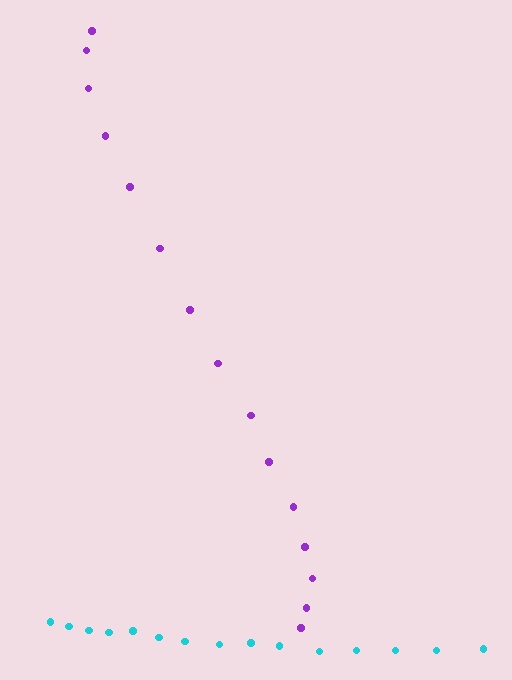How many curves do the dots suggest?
There are 2 distinct paths.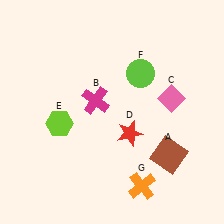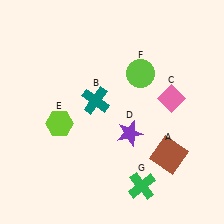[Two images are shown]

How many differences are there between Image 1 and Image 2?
There are 3 differences between the two images.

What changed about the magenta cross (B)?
In Image 1, B is magenta. In Image 2, it changed to teal.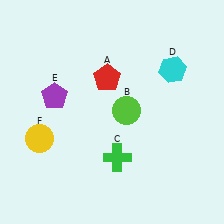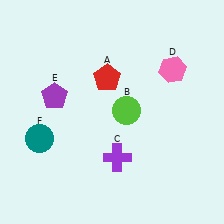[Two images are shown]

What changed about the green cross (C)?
In Image 1, C is green. In Image 2, it changed to purple.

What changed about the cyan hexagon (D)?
In Image 1, D is cyan. In Image 2, it changed to pink.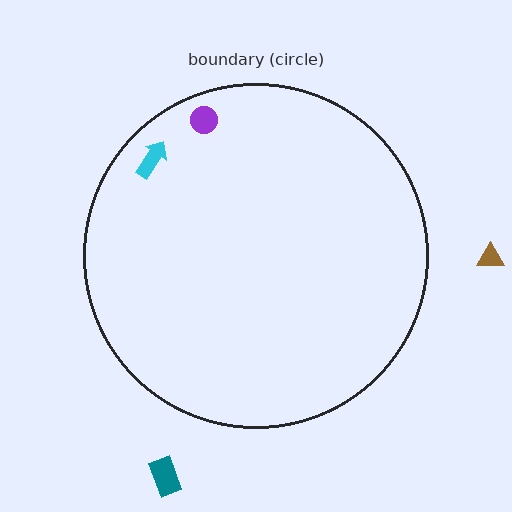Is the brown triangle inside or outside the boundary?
Outside.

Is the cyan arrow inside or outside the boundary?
Inside.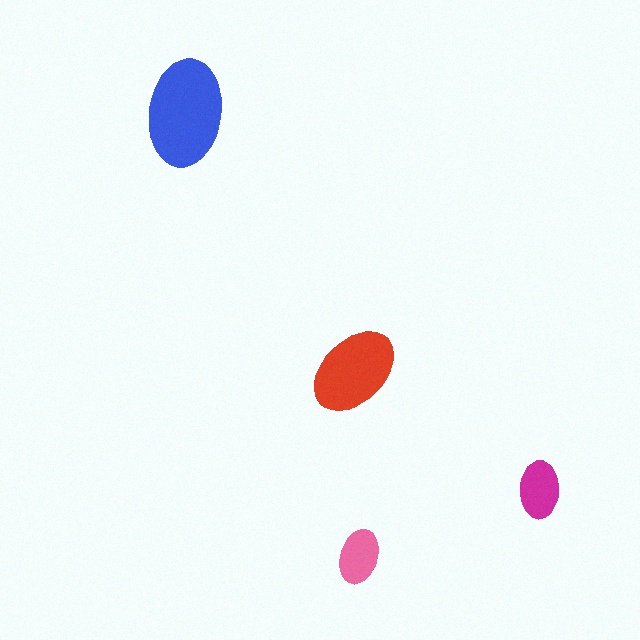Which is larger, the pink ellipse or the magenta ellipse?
The magenta one.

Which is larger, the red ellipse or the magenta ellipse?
The red one.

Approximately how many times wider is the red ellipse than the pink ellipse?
About 1.5 times wider.